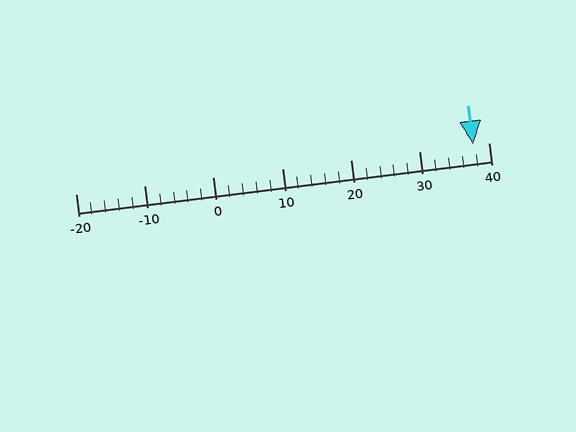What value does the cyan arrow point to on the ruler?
The cyan arrow points to approximately 38.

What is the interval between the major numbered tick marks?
The major tick marks are spaced 10 units apart.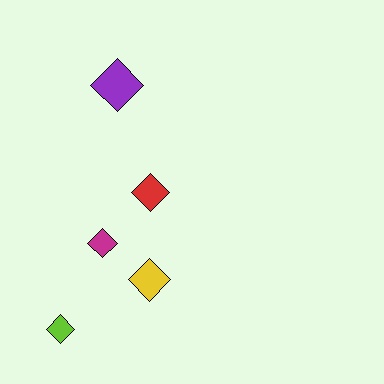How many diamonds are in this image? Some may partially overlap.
There are 5 diamonds.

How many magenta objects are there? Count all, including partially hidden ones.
There is 1 magenta object.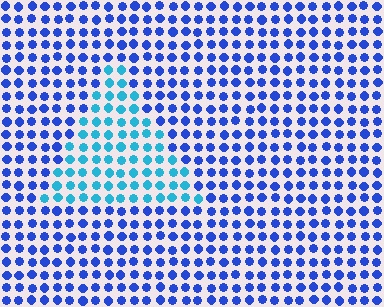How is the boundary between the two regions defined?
The boundary is defined purely by a slight shift in hue (about 38 degrees). Spacing, size, and orientation are identical on both sides.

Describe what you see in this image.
The image is filled with small blue elements in a uniform arrangement. A triangle-shaped region is visible where the elements are tinted to a slightly different hue, forming a subtle color boundary.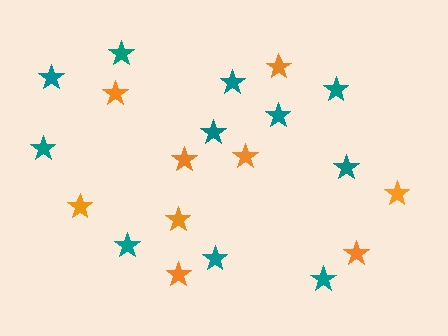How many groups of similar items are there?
There are 2 groups: one group of teal stars (11) and one group of orange stars (9).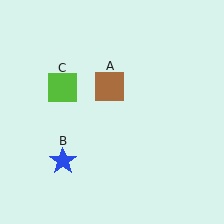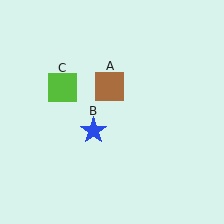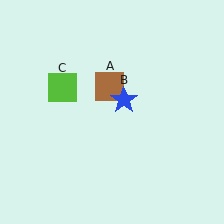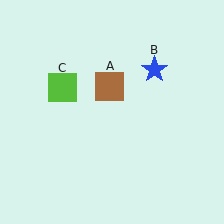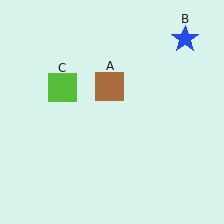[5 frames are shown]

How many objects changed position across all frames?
1 object changed position: blue star (object B).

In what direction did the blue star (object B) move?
The blue star (object B) moved up and to the right.